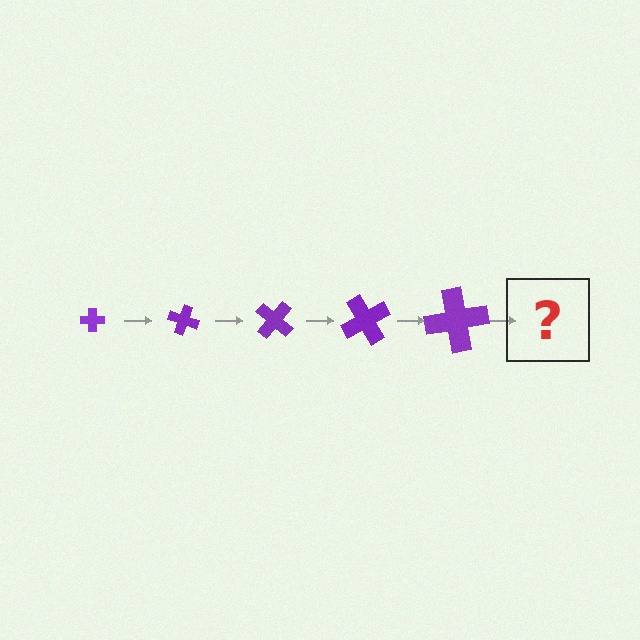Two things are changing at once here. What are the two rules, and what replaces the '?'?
The two rules are that the cross grows larger each step and it rotates 20 degrees each step. The '?' should be a cross, larger than the previous one and rotated 100 degrees from the start.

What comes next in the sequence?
The next element should be a cross, larger than the previous one and rotated 100 degrees from the start.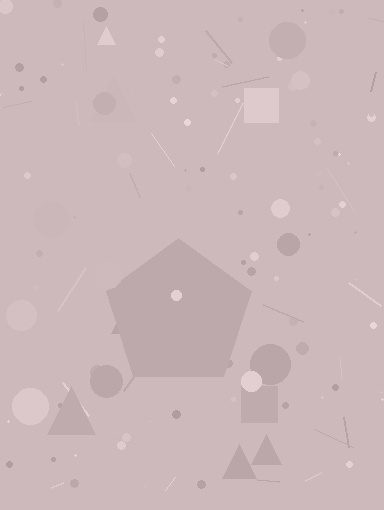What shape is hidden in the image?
A pentagon is hidden in the image.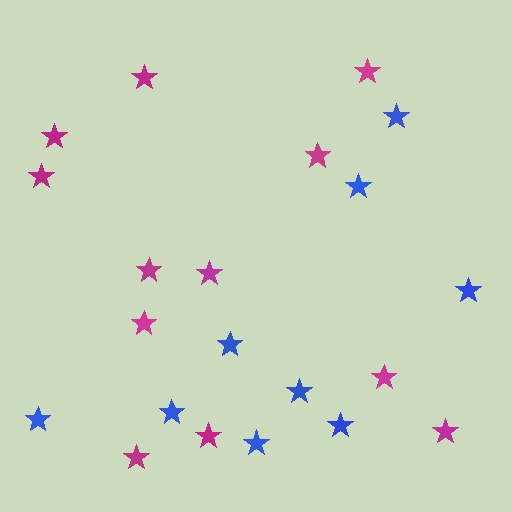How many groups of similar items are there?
There are 2 groups: one group of magenta stars (12) and one group of blue stars (9).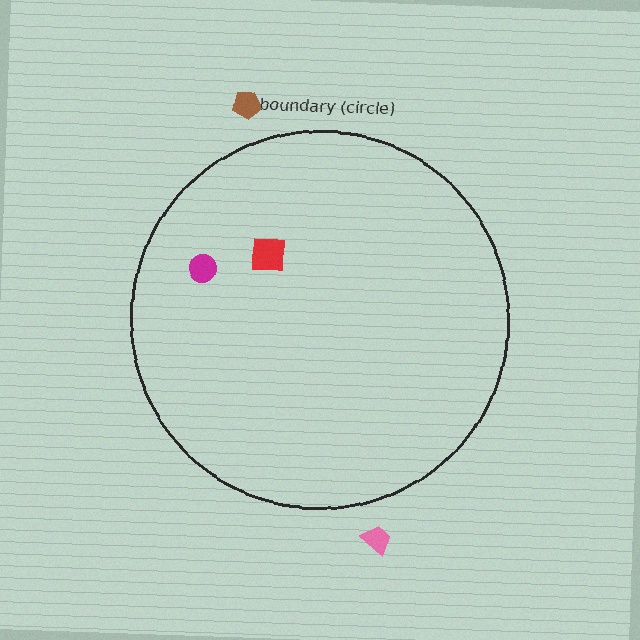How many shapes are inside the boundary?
2 inside, 2 outside.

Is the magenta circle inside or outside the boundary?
Inside.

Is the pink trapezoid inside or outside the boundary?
Outside.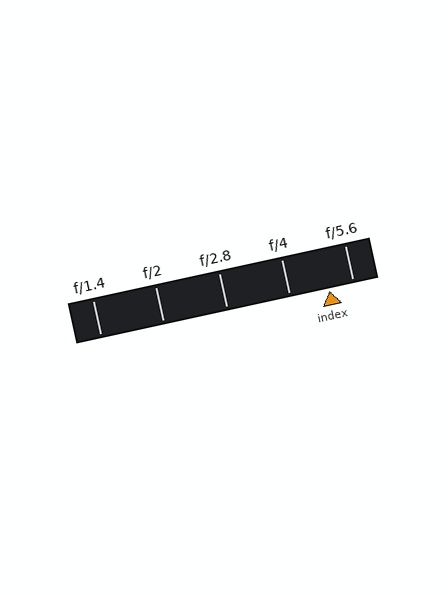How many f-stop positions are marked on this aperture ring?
There are 5 f-stop positions marked.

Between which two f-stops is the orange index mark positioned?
The index mark is between f/4 and f/5.6.